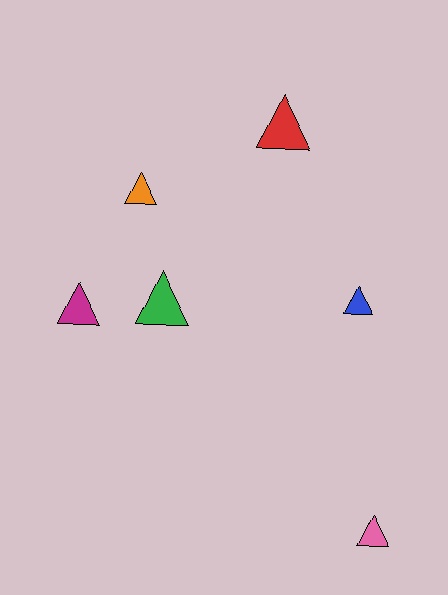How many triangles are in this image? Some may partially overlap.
There are 6 triangles.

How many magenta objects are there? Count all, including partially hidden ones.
There is 1 magenta object.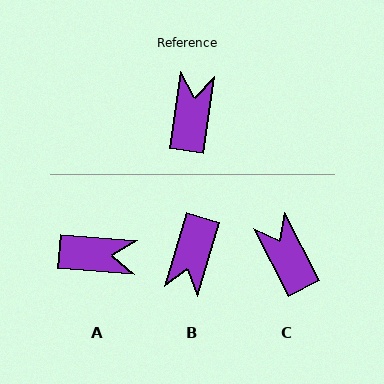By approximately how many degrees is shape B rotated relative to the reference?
Approximately 172 degrees counter-clockwise.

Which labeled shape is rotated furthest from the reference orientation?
B, about 172 degrees away.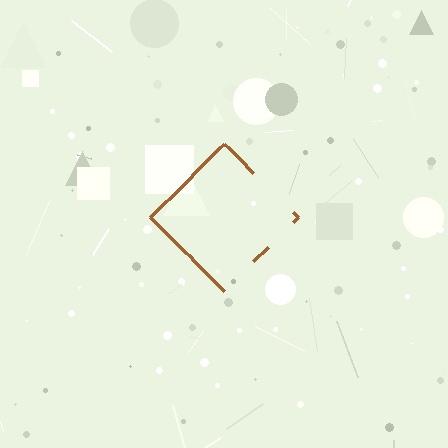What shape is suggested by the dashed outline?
The dashed outline suggests a diamond.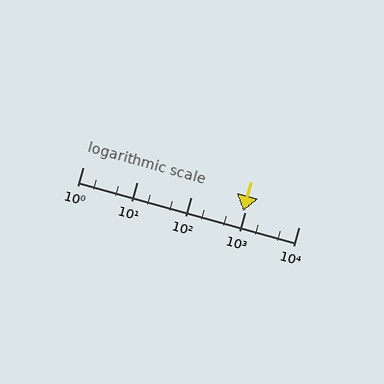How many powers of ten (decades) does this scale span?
The scale spans 4 decades, from 1 to 10000.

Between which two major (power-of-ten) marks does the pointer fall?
The pointer is between 100 and 1000.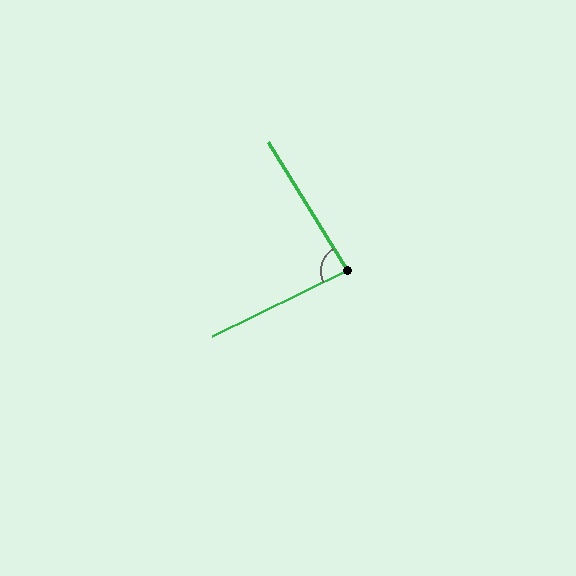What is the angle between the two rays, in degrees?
Approximately 84 degrees.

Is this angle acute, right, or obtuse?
It is acute.